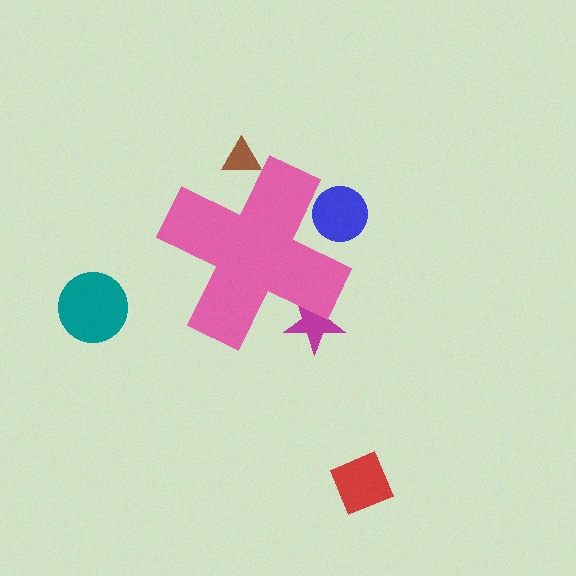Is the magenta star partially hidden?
Yes, the magenta star is partially hidden behind the pink cross.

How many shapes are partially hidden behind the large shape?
3 shapes are partially hidden.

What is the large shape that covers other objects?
A pink cross.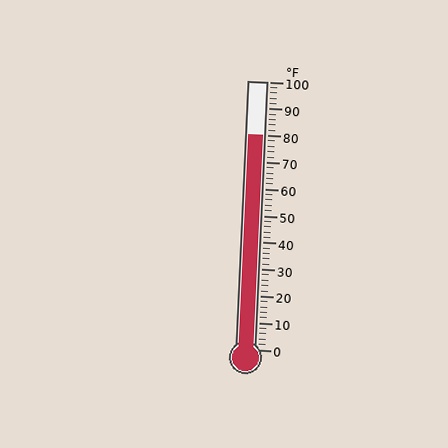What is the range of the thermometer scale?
The thermometer scale ranges from 0°F to 100°F.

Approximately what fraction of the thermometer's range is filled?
The thermometer is filled to approximately 80% of its range.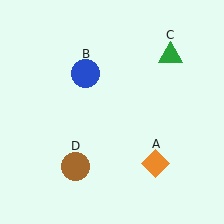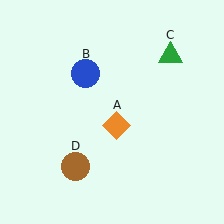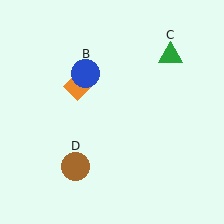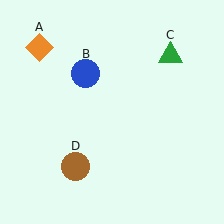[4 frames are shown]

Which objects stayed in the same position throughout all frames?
Blue circle (object B) and green triangle (object C) and brown circle (object D) remained stationary.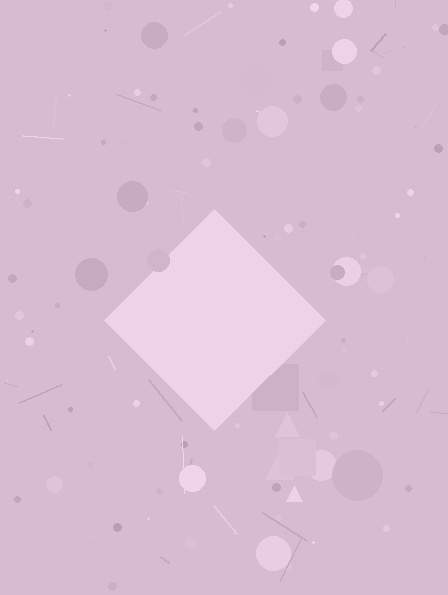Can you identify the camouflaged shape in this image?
The camouflaged shape is a diamond.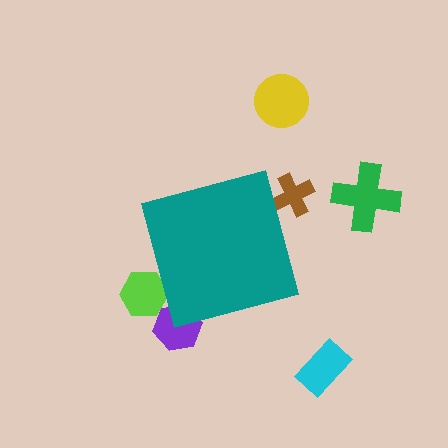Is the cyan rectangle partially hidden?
No, the cyan rectangle is fully visible.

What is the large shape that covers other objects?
A teal square.